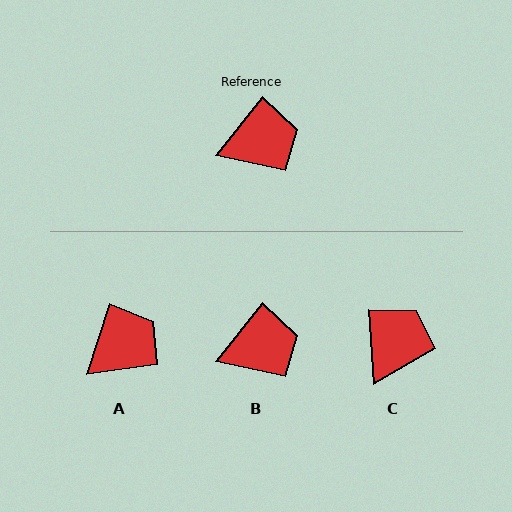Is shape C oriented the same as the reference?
No, it is off by about 42 degrees.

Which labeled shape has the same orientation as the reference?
B.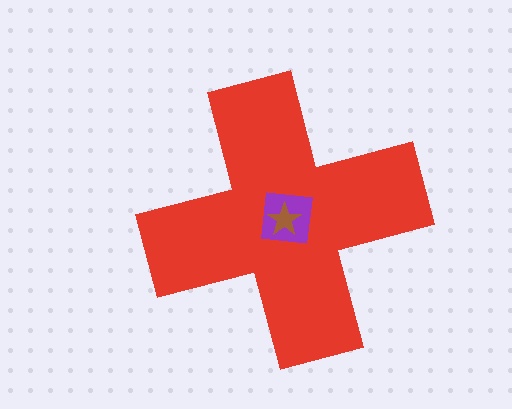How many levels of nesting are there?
3.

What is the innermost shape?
The brown star.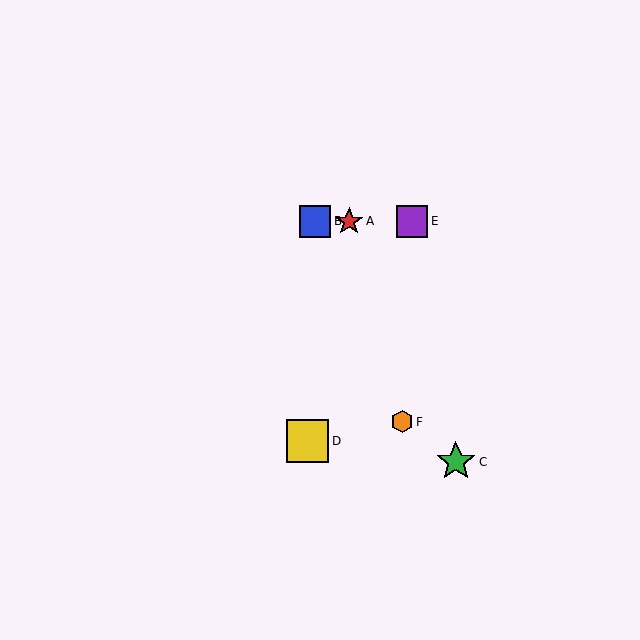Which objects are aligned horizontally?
Objects A, B, E are aligned horizontally.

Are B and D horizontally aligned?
No, B is at y≈221 and D is at y≈441.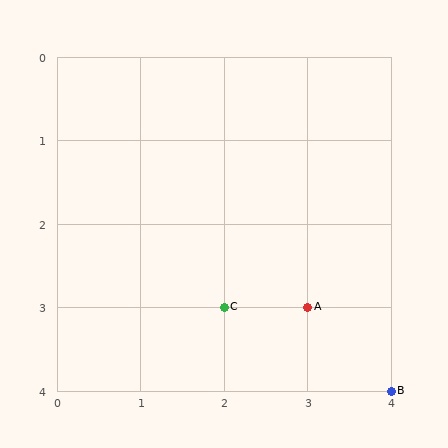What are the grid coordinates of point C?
Point C is at grid coordinates (2, 3).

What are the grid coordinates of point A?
Point A is at grid coordinates (3, 3).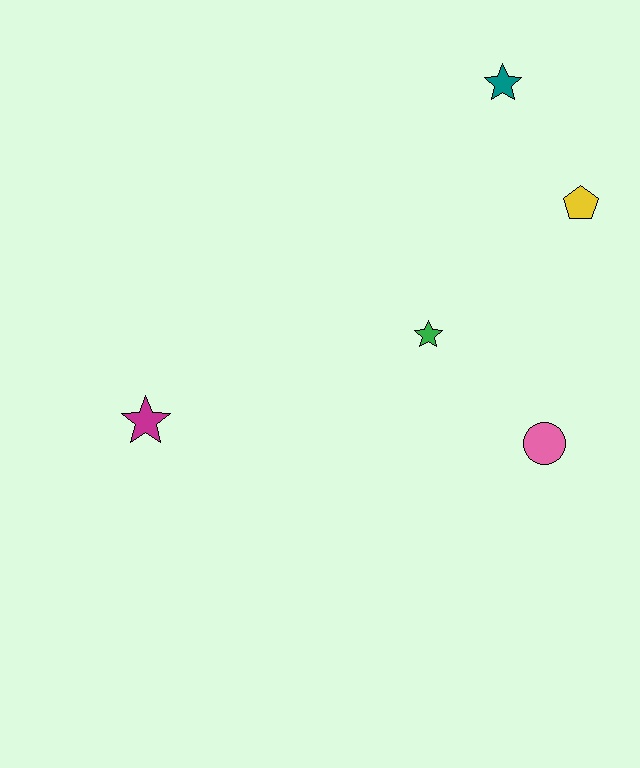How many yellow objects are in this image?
There is 1 yellow object.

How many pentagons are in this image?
There is 1 pentagon.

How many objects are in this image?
There are 5 objects.